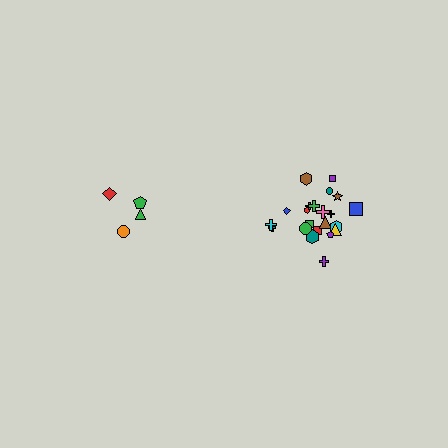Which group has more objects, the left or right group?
The right group.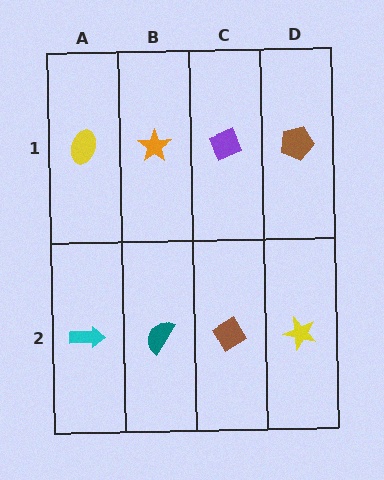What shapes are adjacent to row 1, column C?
A brown diamond (row 2, column C), an orange star (row 1, column B), a brown pentagon (row 1, column D).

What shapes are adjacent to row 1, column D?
A yellow star (row 2, column D), a purple diamond (row 1, column C).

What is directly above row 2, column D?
A brown pentagon.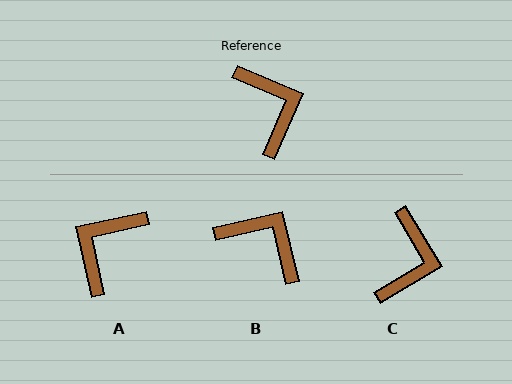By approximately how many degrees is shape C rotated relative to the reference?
Approximately 36 degrees clockwise.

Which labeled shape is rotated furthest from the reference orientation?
A, about 126 degrees away.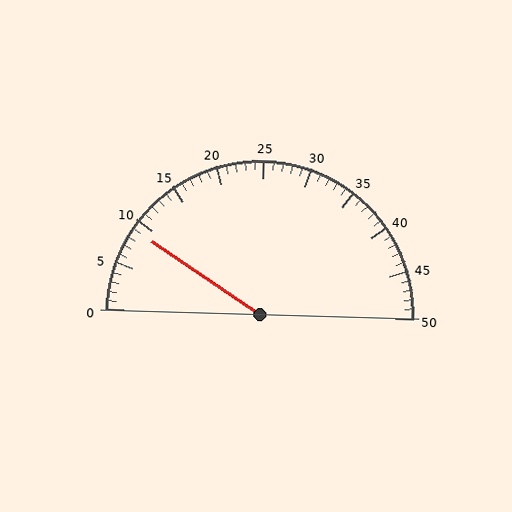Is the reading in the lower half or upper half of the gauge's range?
The reading is in the lower half of the range (0 to 50).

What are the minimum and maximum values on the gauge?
The gauge ranges from 0 to 50.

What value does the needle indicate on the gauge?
The needle indicates approximately 9.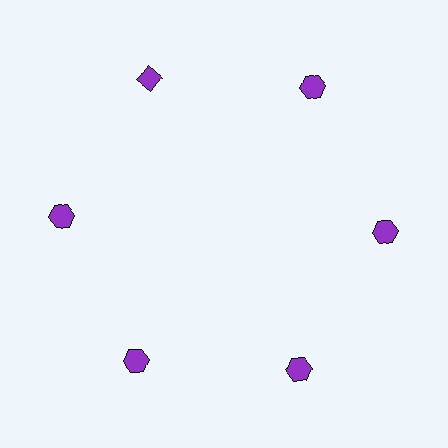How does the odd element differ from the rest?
It has a different shape: diamond instead of hexagon.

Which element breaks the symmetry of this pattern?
The purple diamond at roughly the 11 o'clock position breaks the symmetry. All other shapes are purple hexagons.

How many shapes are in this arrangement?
There are 6 shapes arranged in a ring pattern.